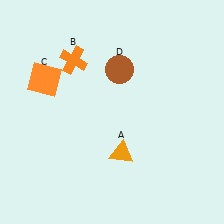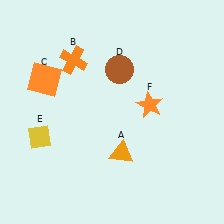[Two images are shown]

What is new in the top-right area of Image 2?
An orange star (F) was added in the top-right area of Image 2.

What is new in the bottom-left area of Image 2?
A yellow diamond (E) was added in the bottom-left area of Image 2.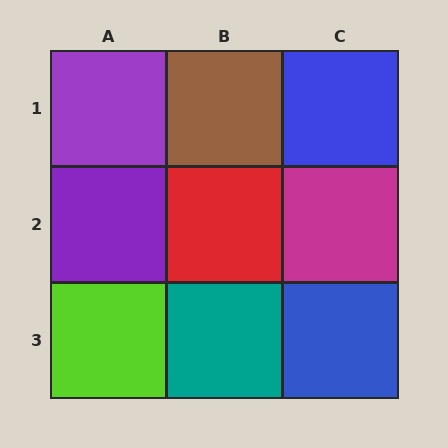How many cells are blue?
2 cells are blue.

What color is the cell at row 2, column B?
Red.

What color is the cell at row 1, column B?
Brown.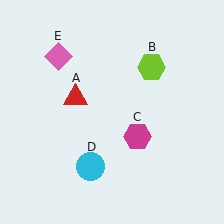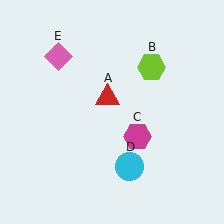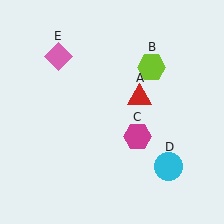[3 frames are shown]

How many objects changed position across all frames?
2 objects changed position: red triangle (object A), cyan circle (object D).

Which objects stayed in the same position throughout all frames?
Lime hexagon (object B) and magenta hexagon (object C) and pink diamond (object E) remained stationary.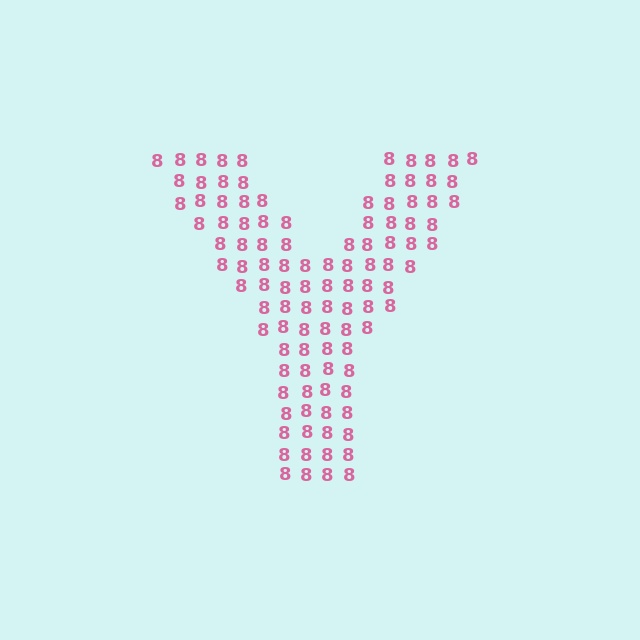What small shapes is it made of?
It is made of small digit 8's.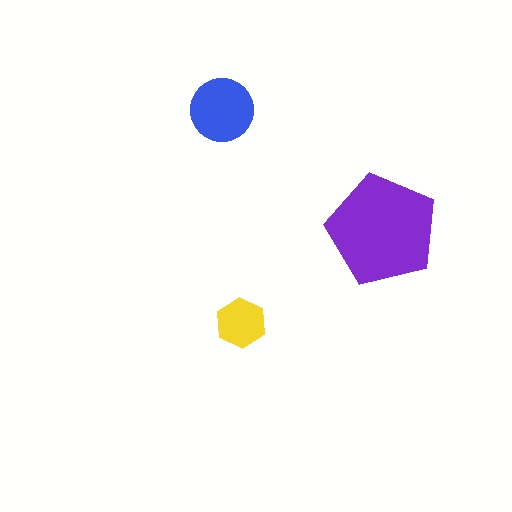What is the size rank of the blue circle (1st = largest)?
2nd.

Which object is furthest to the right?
The purple pentagon is rightmost.